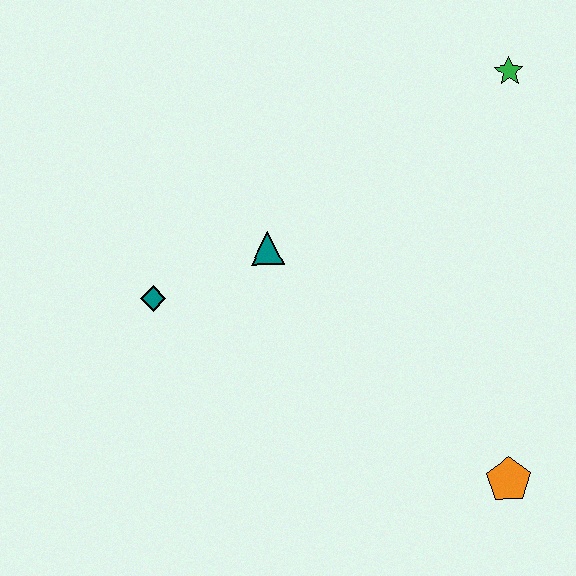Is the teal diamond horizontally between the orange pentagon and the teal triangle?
No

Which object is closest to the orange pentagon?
The teal triangle is closest to the orange pentagon.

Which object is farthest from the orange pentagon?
The green star is farthest from the orange pentagon.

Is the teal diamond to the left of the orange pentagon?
Yes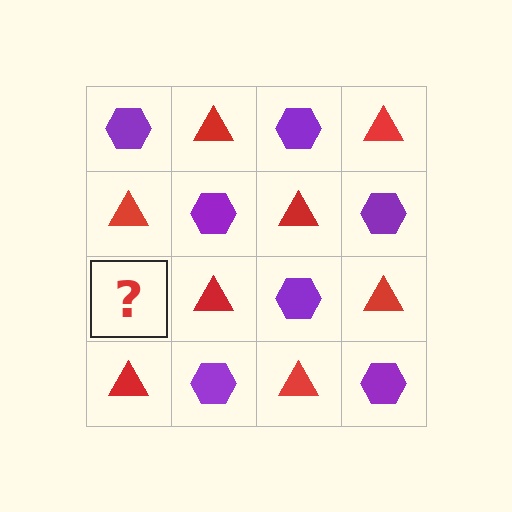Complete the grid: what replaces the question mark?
The question mark should be replaced with a purple hexagon.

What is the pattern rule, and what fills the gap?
The rule is that it alternates purple hexagon and red triangle in a checkerboard pattern. The gap should be filled with a purple hexagon.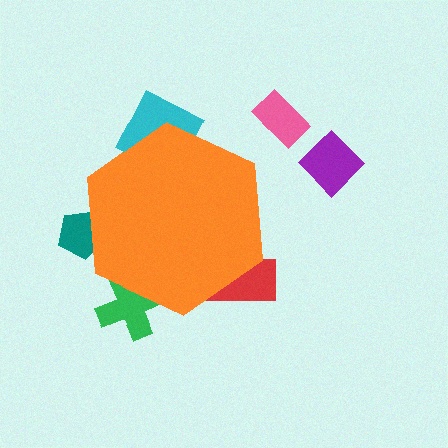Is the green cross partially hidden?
Yes, the green cross is partially hidden behind the orange hexagon.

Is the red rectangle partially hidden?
Yes, the red rectangle is partially hidden behind the orange hexagon.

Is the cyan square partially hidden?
Yes, the cyan square is partially hidden behind the orange hexagon.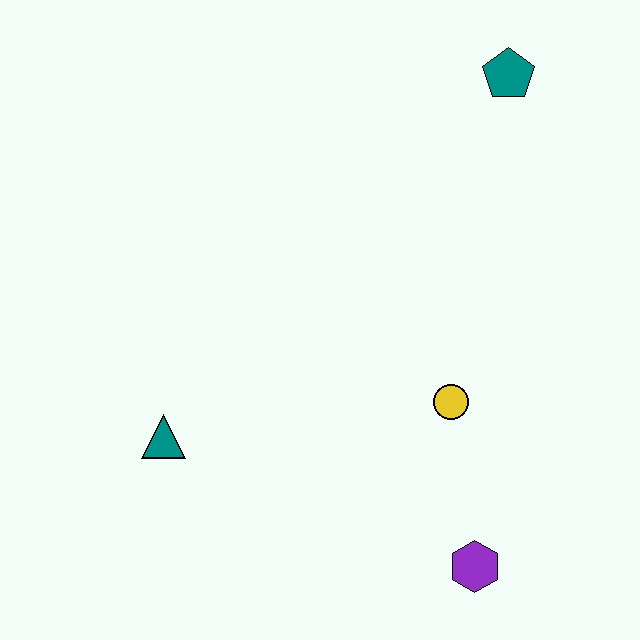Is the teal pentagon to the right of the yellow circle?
Yes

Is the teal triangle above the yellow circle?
No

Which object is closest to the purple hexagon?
The yellow circle is closest to the purple hexagon.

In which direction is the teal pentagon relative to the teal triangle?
The teal pentagon is above the teal triangle.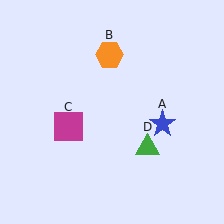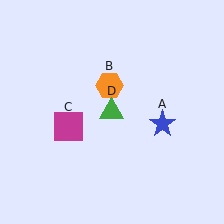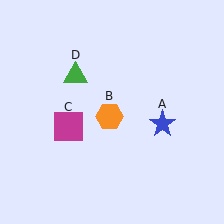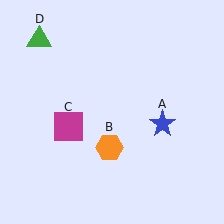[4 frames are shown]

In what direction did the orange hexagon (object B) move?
The orange hexagon (object B) moved down.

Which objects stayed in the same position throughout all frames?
Blue star (object A) and magenta square (object C) remained stationary.